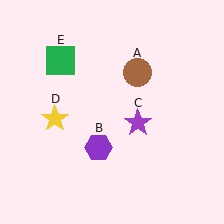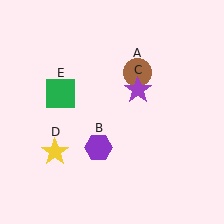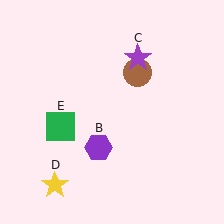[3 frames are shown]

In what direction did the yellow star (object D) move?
The yellow star (object D) moved down.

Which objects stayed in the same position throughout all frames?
Brown circle (object A) and purple hexagon (object B) remained stationary.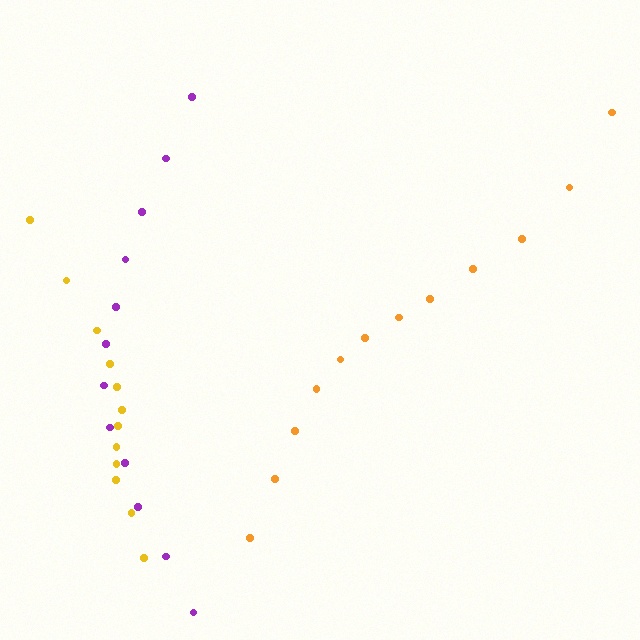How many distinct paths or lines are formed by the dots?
There are 3 distinct paths.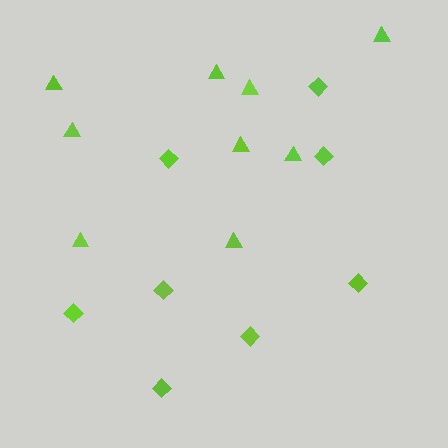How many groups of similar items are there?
There are 2 groups: one group of diamonds (8) and one group of triangles (9).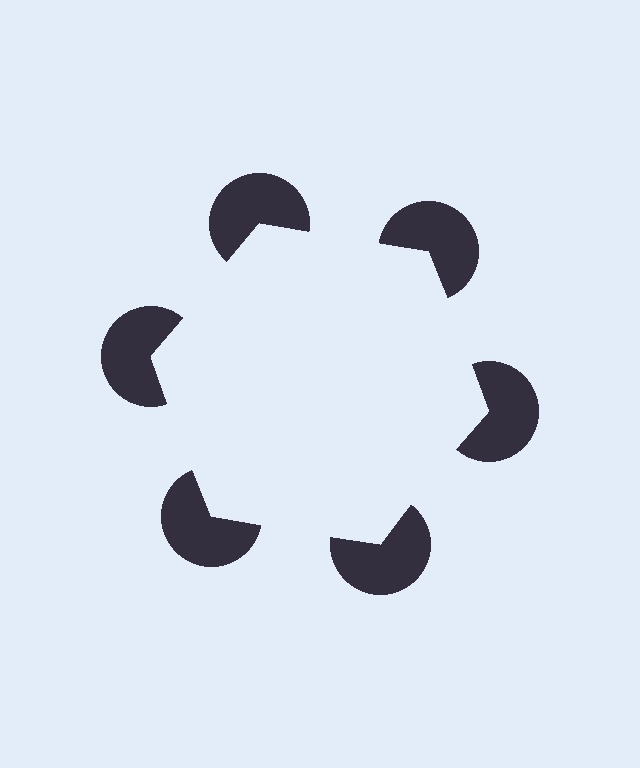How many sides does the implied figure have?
6 sides.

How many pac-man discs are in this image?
There are 6 — one at each vertex of the illusory hexagon.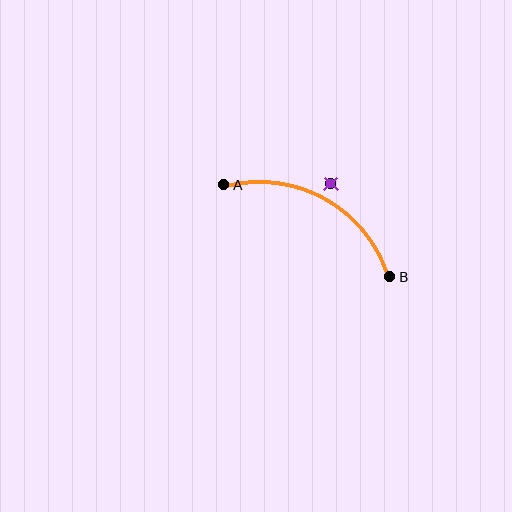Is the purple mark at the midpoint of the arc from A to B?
No — the purple mark does not lie on the arc at all. It sits slightly outside the curve.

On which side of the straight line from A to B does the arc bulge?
The arc bulges above the straight line connecting A and B.